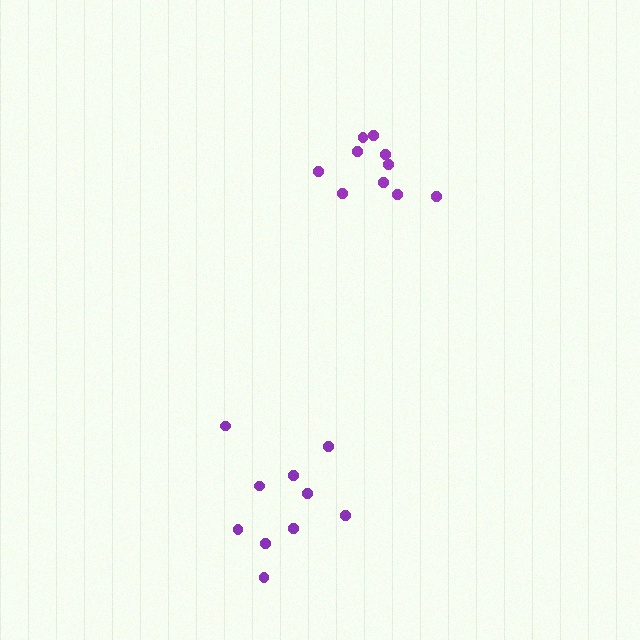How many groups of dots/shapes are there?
There are 2 groups.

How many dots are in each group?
Group 1: 10 dots, Group 2: 10 dots (20 total).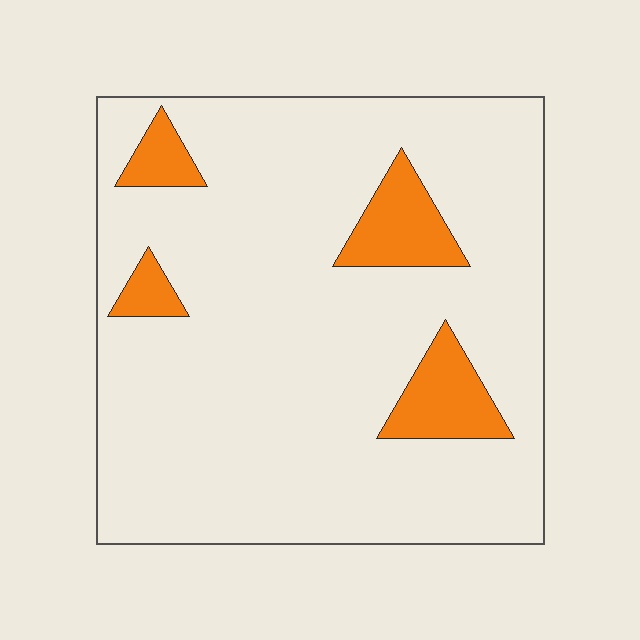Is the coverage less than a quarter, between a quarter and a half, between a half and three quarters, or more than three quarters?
Less than a quarter.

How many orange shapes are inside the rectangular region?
4.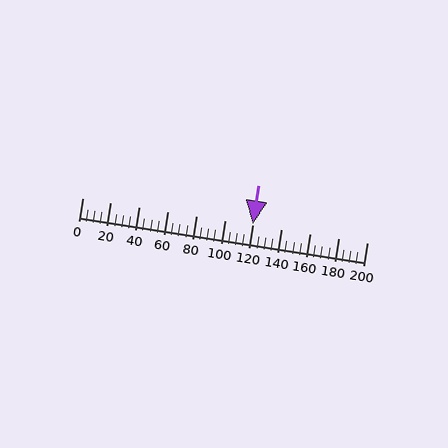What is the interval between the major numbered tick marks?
The major tick marks are spaced 20 units apart.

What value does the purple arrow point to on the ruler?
The purple arrow points to approximately 120.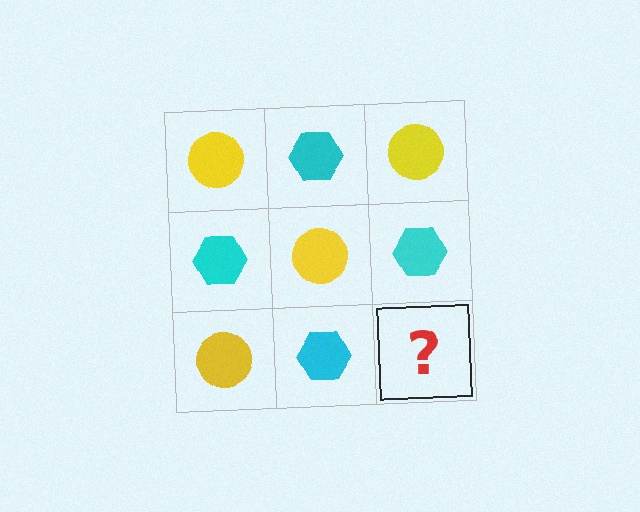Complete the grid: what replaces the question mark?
The question mark should be replaced with a yellow circle.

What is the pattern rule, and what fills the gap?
The rule is that it alternates yellow circle and cyan hexagon in a checkerboard pattern. The gap should be filled with a yellow circle.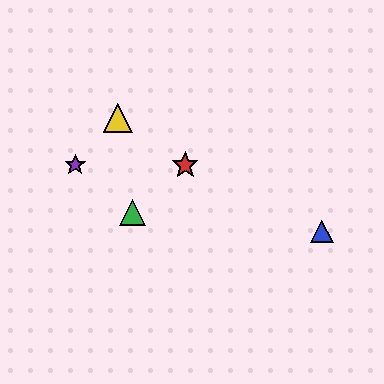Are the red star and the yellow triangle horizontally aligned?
No, the red star is at y≈165 and the yellow triangle is at y≈118.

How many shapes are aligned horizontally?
2 shapes (the red star, the purple star) are aligned horizontally.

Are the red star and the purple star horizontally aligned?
Yes, both are at y≈165.